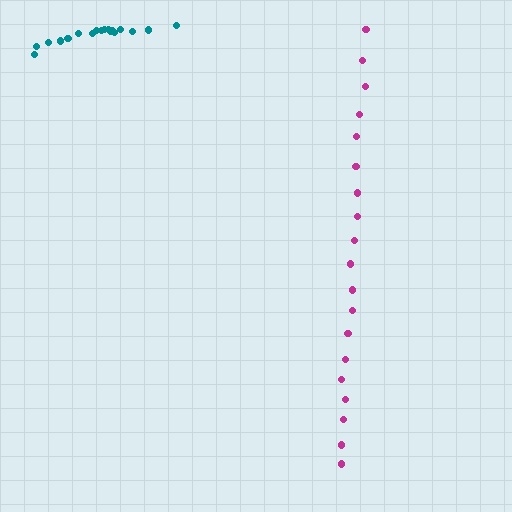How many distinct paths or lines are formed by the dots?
There are 2 distinct paths.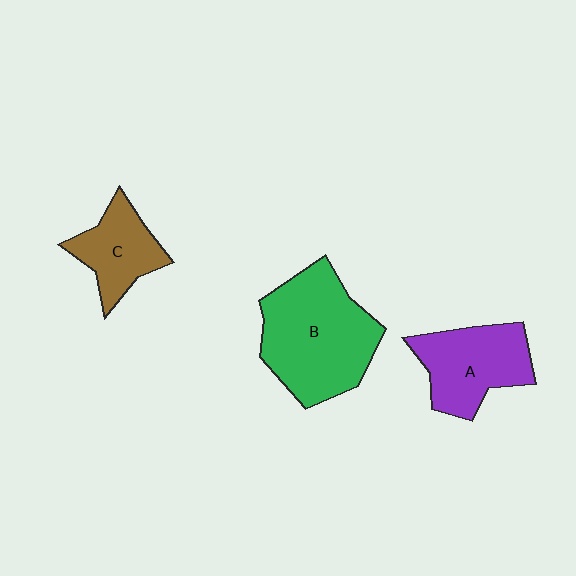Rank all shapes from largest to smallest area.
From largest to smallest: B (green), A (purple), C (brown).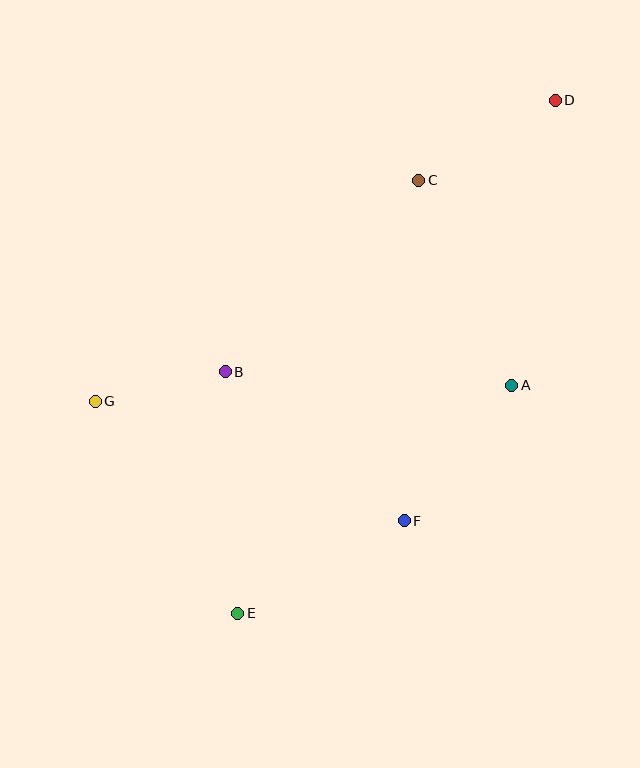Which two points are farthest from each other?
Points D and E are farthest from each other.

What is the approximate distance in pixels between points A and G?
The distance between A and G is approximately 417 pixels.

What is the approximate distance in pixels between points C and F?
The distance between C and F is approximately 341 pixels.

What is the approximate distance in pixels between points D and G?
The distance between D and G is approximately 550 pixels.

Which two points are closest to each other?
Points B and G are closest to each other.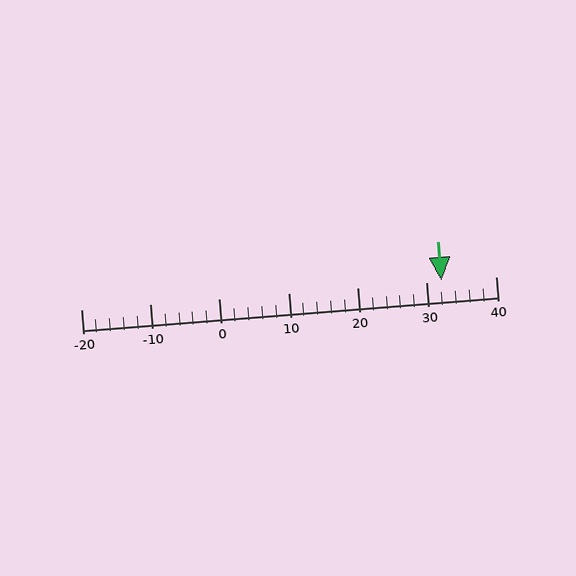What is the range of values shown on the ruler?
The ruler shows values from -20 to 40.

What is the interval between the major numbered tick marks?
The major tick marks are spaced 10 units apart.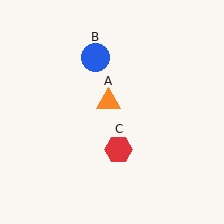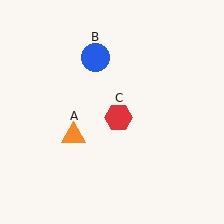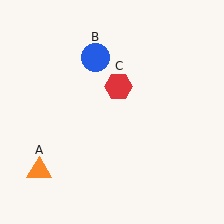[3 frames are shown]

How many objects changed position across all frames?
2 objects changed position: orange triangle (object A), red hexagon (object C).